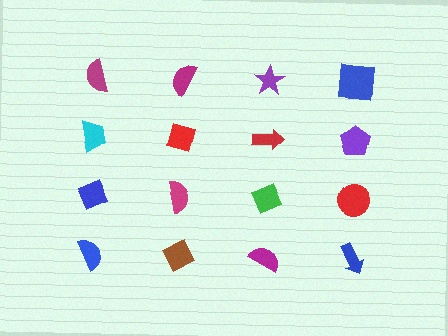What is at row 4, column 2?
A brown diamond.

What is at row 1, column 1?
A magenta semicircle.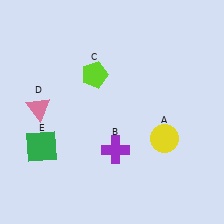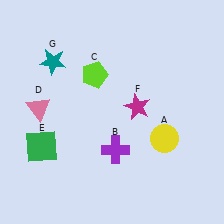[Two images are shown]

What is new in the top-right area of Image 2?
A magenta star (F) was added in the top-right area of Image 2.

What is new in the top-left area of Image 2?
A teal star (G) was added in the top-left area of Image 2.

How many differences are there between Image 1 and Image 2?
There are 2 differences between the two images.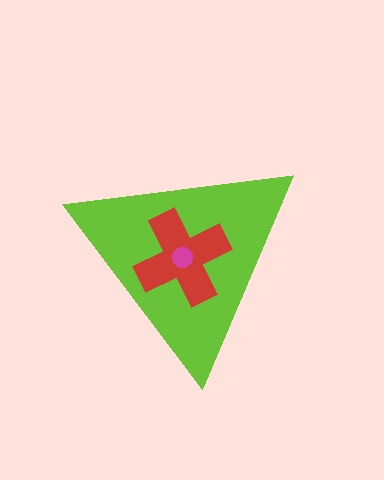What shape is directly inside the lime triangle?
The red cross.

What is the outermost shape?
The lime triangle.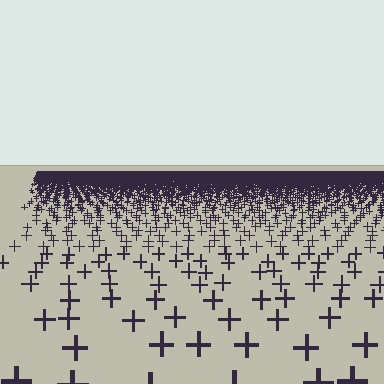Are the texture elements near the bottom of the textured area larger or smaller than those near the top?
Larger. Near the bottom, elements are closer to the viewer and appear at a bigger on-screen size.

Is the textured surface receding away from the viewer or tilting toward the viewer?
The surface is receding away from the viewer. Texture elements get smaller and denser toward the top.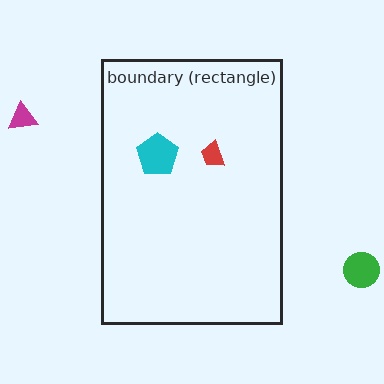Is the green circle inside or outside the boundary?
Outside.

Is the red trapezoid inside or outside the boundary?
Inside.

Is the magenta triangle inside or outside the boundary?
Outside.